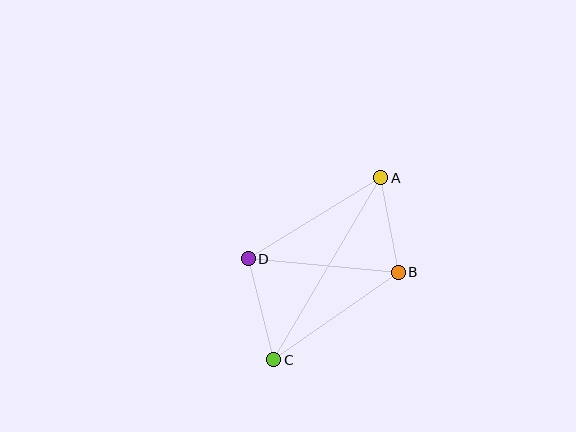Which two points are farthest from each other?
Points A and C are farthest from each other.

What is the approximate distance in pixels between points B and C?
The distance between B and C is approximately 152 pixels.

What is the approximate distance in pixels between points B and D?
The distance between B and D is approximately 151 pixels.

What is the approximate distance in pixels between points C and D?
The distance between C and D is approximately 104 pixels.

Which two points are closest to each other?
Points A and B are closest to each other.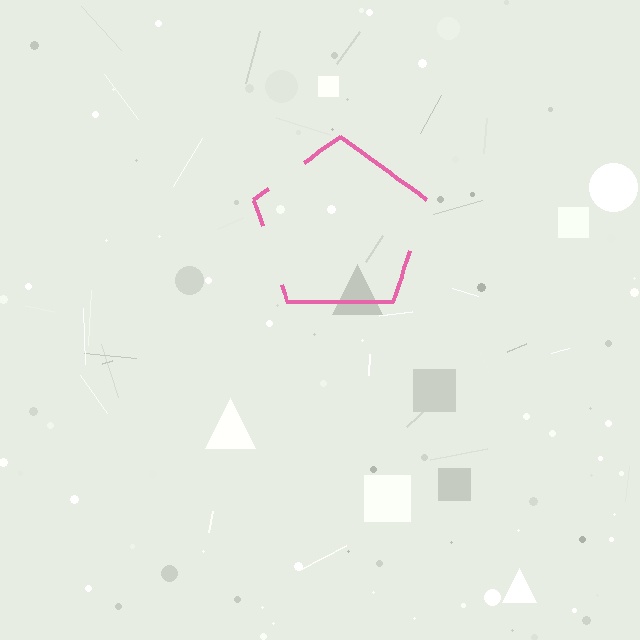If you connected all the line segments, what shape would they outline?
They would outline a pentagon.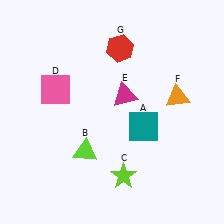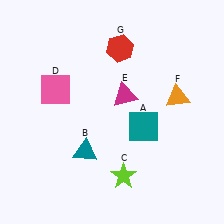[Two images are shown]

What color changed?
The triangle (B) changed from lime in Image 1 to teal in Image 2.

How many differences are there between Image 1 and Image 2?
There is 1 difference between the two images.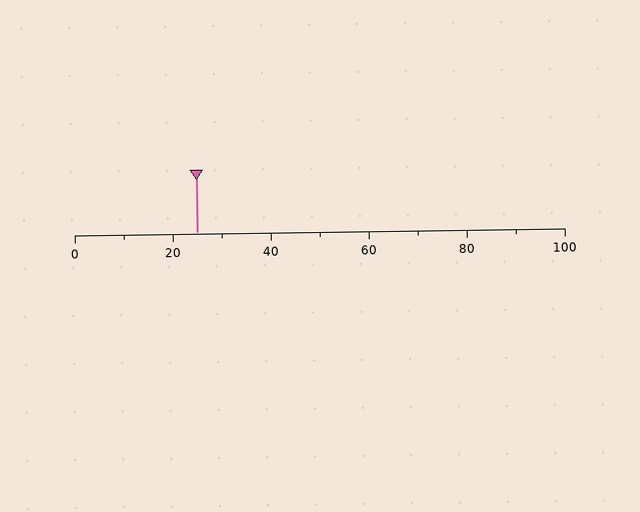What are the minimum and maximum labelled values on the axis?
The axis runs from 0 to 100.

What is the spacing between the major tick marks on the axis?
The major ticks are spaced 20 apart.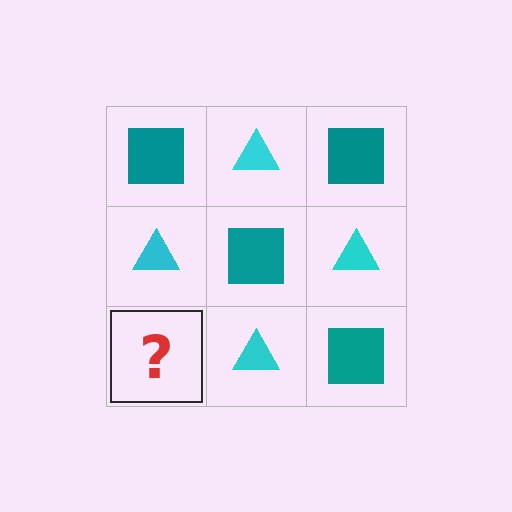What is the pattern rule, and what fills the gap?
The rule is that it alternates teal square and cyan triangle in a checkerboard pattern. The gap should be filled with a teal square.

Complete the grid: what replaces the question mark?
The question mark should be replaced with a teal square.